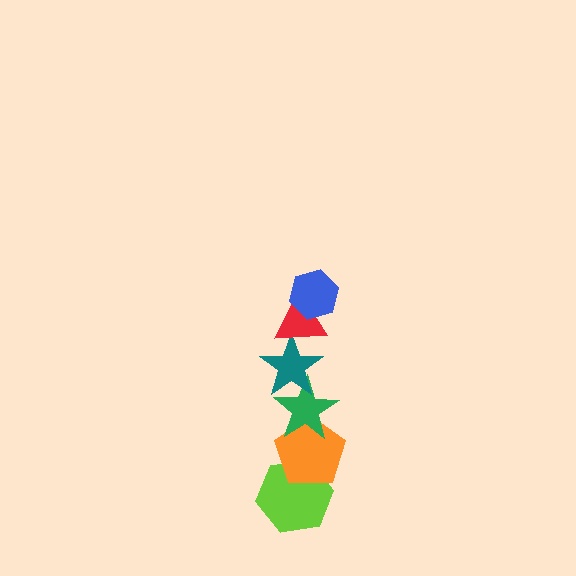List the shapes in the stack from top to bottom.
From top to bottom: the blue hexagon, the red triangle, the teal star, the green star, the orange pentagon, the lime hexagon.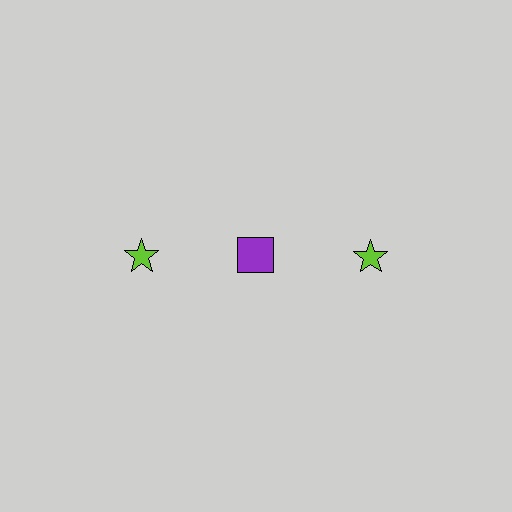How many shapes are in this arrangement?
There are 3 shapes arranged in a grid pattern.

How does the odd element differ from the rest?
It differs in both color (purple instead of lime) and shape (square instead of star).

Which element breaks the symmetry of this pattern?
The purple square in the top row, second from left column breaks the symmetry. All other shapes are lime stars.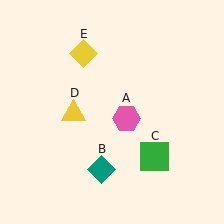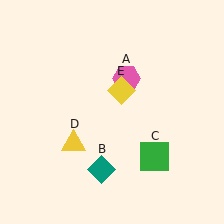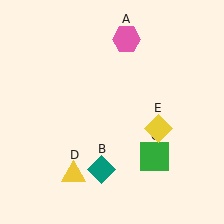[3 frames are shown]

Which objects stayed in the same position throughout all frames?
Teal diamond (object B) and green square (object C) remained stationary.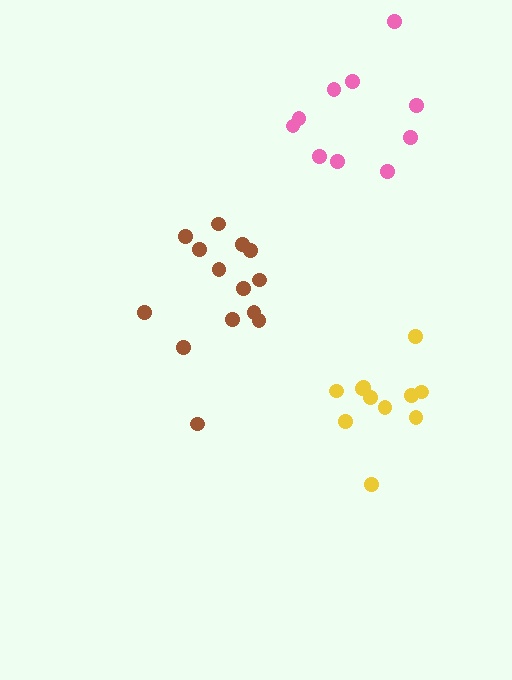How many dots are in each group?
Group 1: 14 dots, Group 2: 11 dots, Group 3: 10 dots (35 total).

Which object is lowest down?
The yellow cluster is bottommost.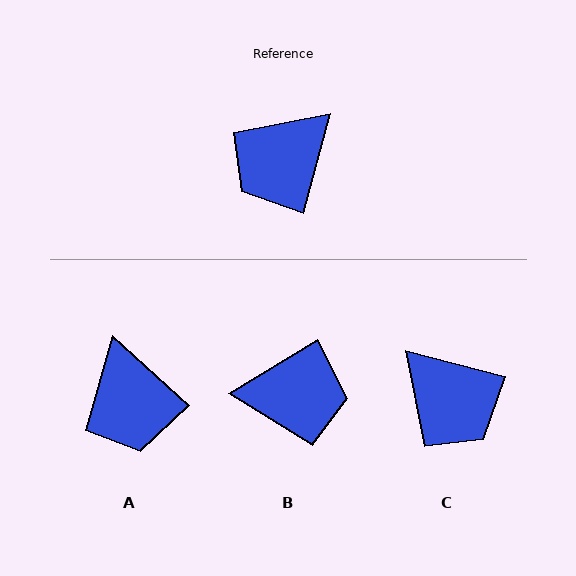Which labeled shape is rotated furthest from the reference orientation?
B, about 137 degrees away.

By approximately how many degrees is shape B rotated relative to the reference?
Approximately 137 degrees counter-clockwise.